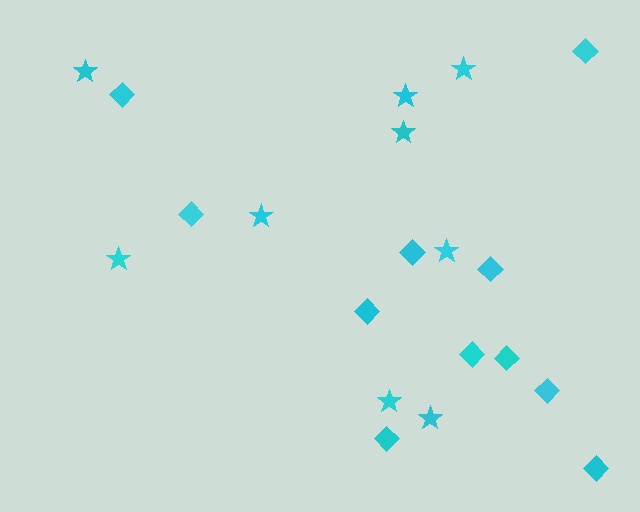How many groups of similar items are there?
There are 2 groups: one group of diamonds (11) and one group of stars (9).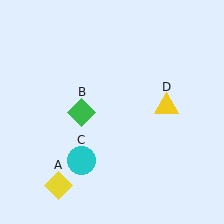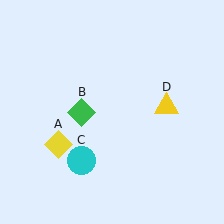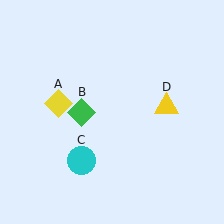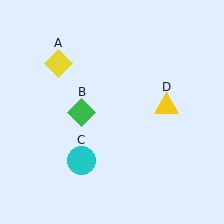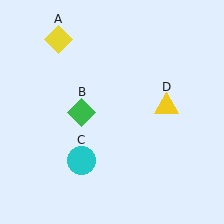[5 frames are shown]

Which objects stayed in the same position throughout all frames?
Green diamond (object B) and cyan circle (object C) and yellow triangle (object D) remained stationary.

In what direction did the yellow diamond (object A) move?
The yellow diamond (object A) moved up.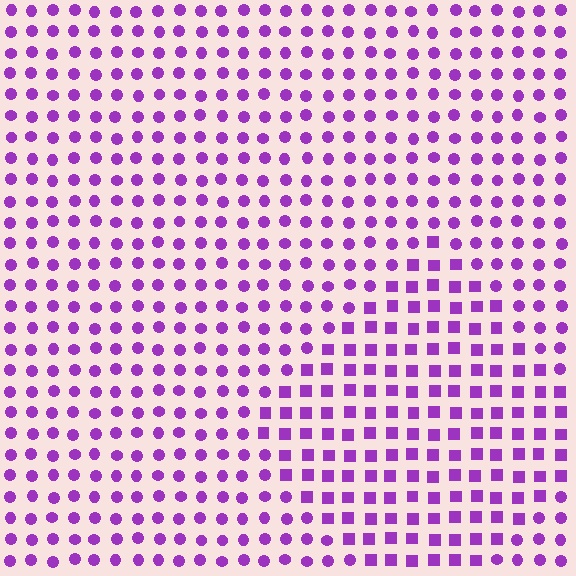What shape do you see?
I see a diamond.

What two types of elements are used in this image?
The image uses squares inside the diamond region and circles outside it.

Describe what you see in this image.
The image is filled with small purple elements arranged in a uniform grid. A diamond-shaped region contains squares, while the surrounding area contains circles. The boundary is defined purely by the change in element shape.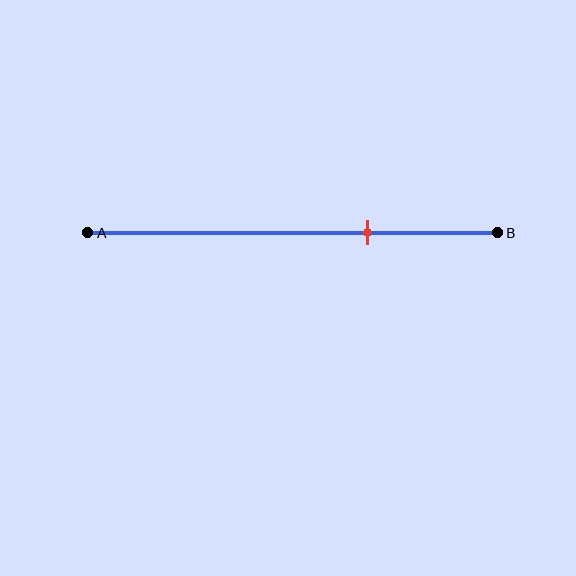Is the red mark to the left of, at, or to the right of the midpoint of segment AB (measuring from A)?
The red mark is to the right of the midpoint of segment AB.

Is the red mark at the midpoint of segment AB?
No, the mark is at about 70% from A, not at the 50% midpoint.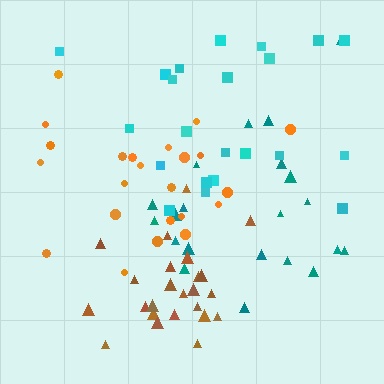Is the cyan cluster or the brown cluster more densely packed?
Brown.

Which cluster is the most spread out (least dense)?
Cyan.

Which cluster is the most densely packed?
Brown.